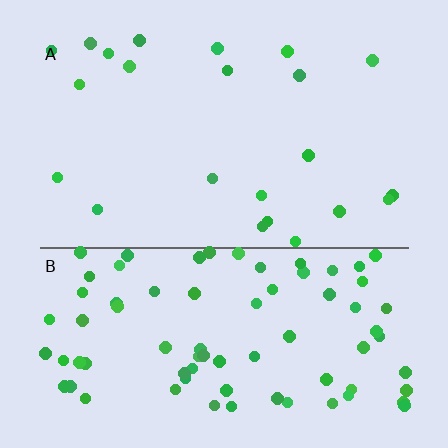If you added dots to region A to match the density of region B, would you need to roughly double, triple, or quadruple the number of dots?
Approximately quadruple.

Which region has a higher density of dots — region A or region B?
B (the bottom).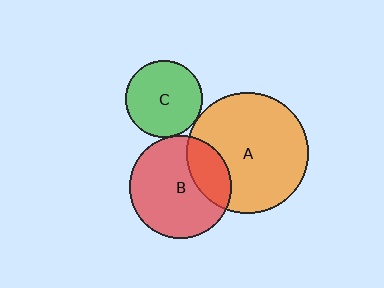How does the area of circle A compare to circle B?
Approximately 1.4 times.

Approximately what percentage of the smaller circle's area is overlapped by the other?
Approximately 25%.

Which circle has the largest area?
Circle A (orange).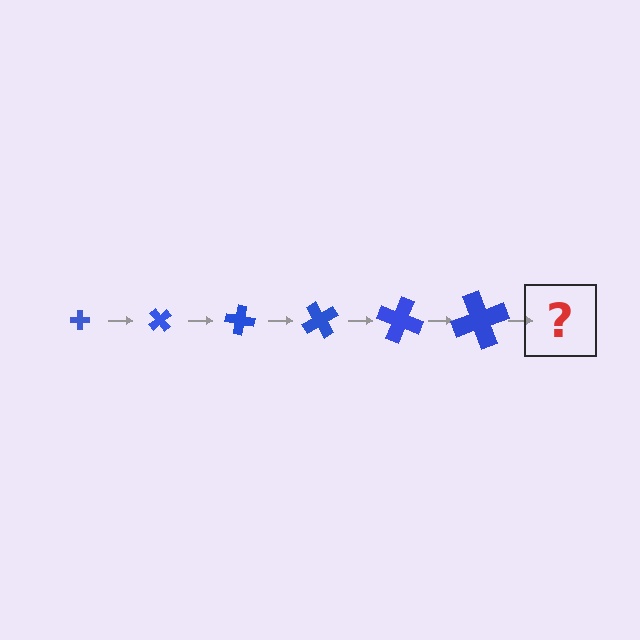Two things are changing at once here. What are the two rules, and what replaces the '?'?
The two rules are that the cross grows larger each step and it rotates 50 degrees each step. The '?' should be a cross, larger than the previous one and rotated 300 degrees from the start.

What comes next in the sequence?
The next element should be a cross, larger than the previous one and rotated 300 degrees from the start.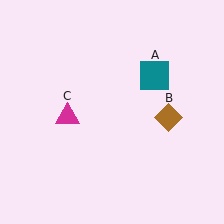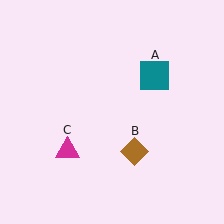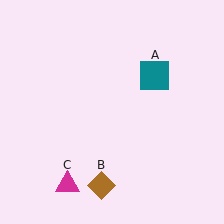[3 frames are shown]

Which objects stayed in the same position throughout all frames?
Teal square (object A) remained stationary.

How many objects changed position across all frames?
2 objects changed position: brown diamond (object B), magenta triangle (object C).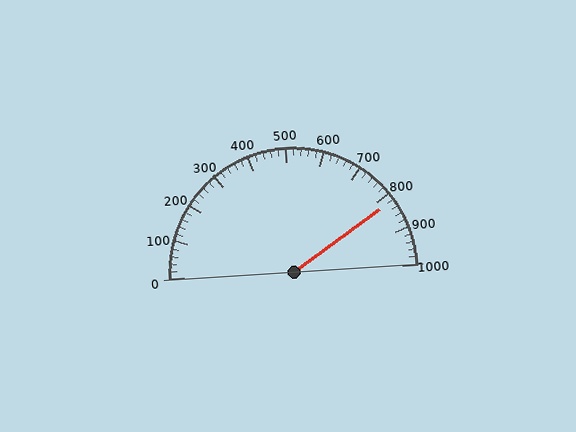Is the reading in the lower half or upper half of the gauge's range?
The reading is in the upper half of the range (0 to 1000).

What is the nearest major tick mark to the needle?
The nearest major tick mark is 800.